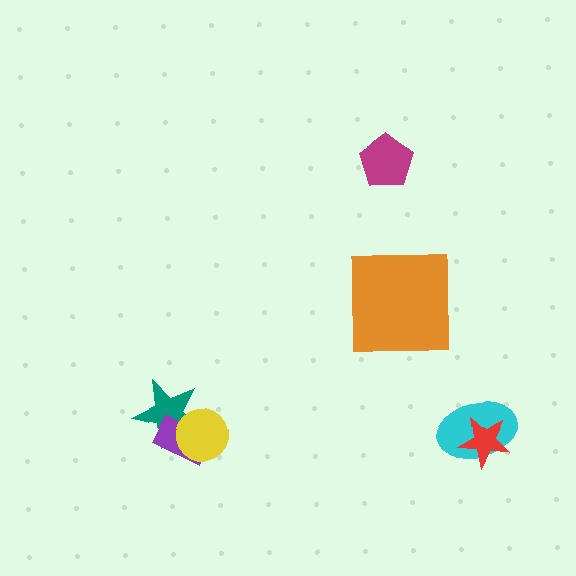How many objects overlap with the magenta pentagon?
0 objects overlap with the magenta pentagon.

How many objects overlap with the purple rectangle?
2 objects overlap with the purple rectangle.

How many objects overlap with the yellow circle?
2 objects overlap with the yellow circle.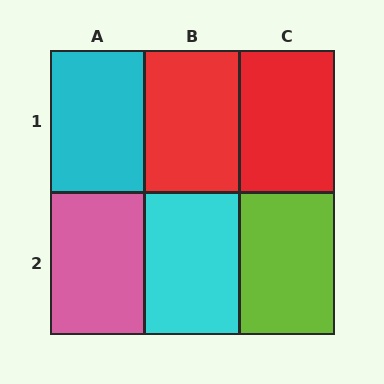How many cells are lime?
1 cell is lime.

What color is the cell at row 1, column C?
Red.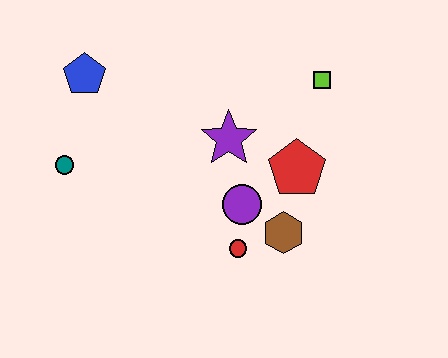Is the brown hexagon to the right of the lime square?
No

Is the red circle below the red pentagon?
Yes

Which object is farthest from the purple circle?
The blue pentagon is farthest from the purple circle.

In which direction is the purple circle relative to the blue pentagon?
The purple circle is to the right of the blue pentagon.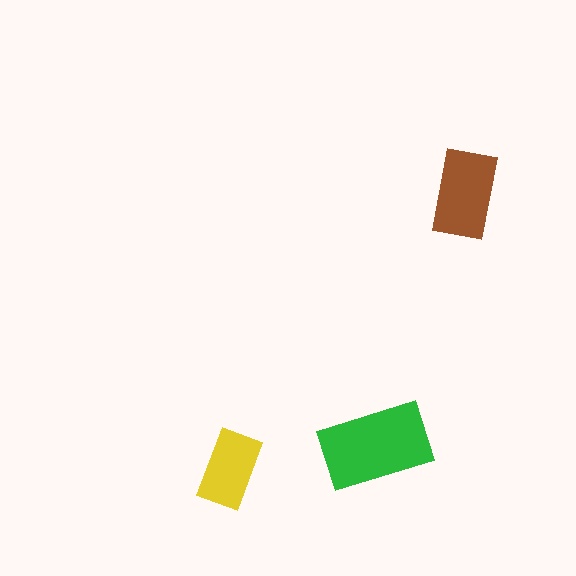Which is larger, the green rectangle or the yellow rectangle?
The green one.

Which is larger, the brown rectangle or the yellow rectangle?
The brown one.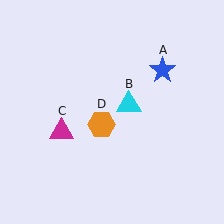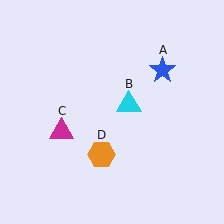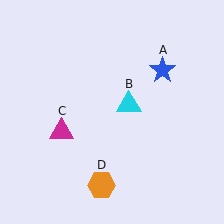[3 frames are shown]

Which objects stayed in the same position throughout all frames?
Blue star (object A) and cyan triangle (object B) and magenta triangle (object C) remained stationary.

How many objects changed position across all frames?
1 object changed position: orange hexagon (object D).